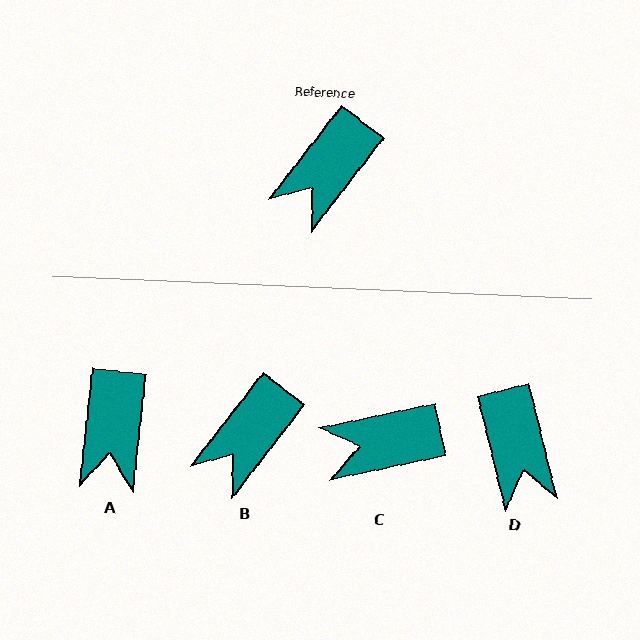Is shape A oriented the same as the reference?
No, it is off by about 31 degrees.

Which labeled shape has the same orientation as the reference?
B.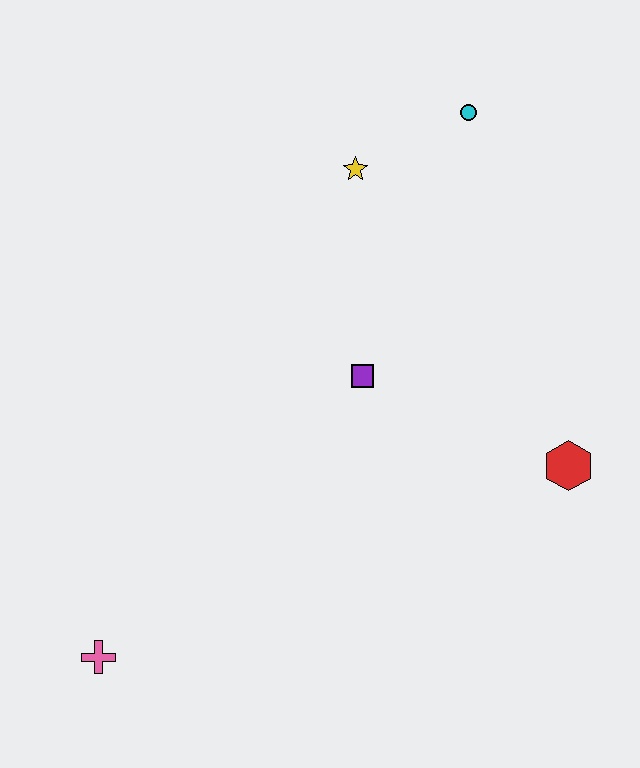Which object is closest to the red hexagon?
The purple square is closest to the red hexagon.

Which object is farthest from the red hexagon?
The pink cross is farthest from the red hexagon.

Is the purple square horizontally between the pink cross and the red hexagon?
Yes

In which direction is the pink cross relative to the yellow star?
The pink cross is below the yellow star.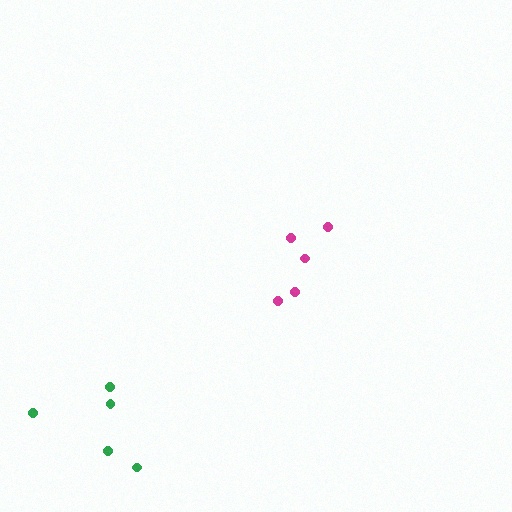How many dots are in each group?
Group 1: 5 dots, Group 2: 5 dots (10 total).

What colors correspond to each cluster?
The clusters are colored: green, magenta.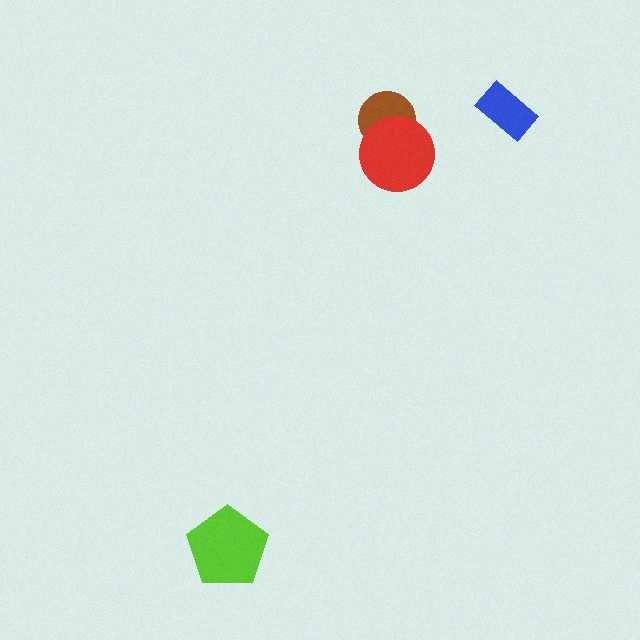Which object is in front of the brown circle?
The red circle is in front of the brown circle.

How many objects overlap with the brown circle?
1 object overlaps with the brown circle.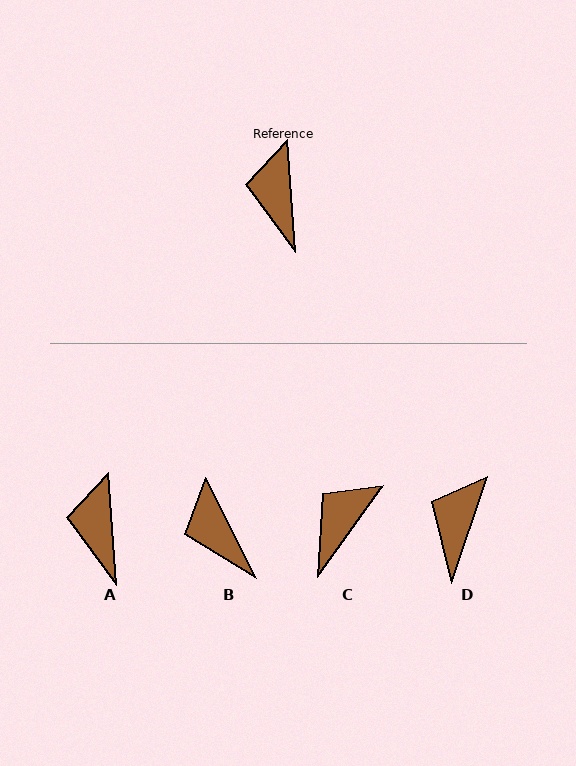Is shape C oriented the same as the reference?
No, it is off by about 40 degrees.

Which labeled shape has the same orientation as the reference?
A.